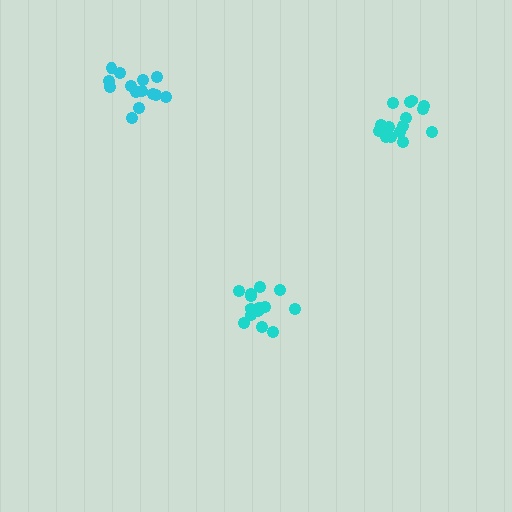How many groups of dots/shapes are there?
There are 3 groups.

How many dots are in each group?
Group 1: 16 dots, Group 2: 15 dots, Group 3: 14 dots (45 total).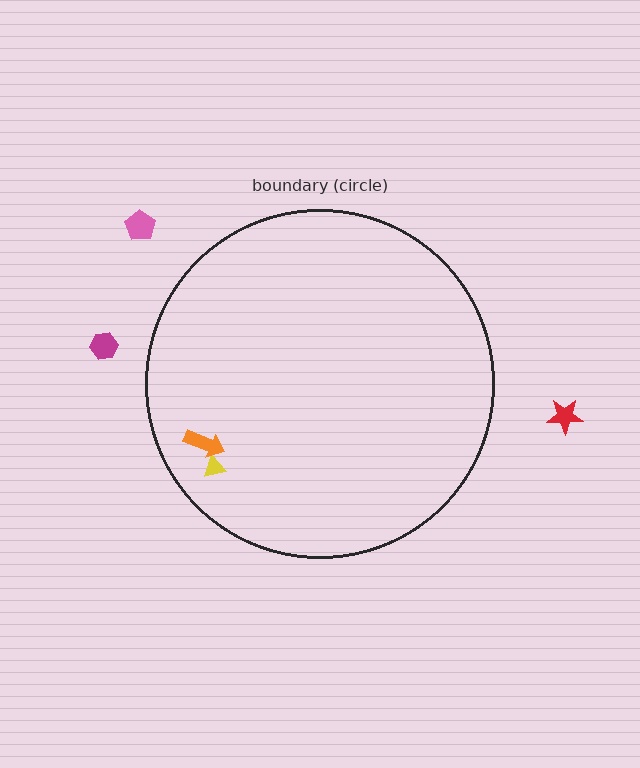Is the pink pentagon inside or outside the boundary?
Outside.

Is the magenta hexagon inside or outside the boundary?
Outside.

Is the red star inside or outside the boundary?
Outside.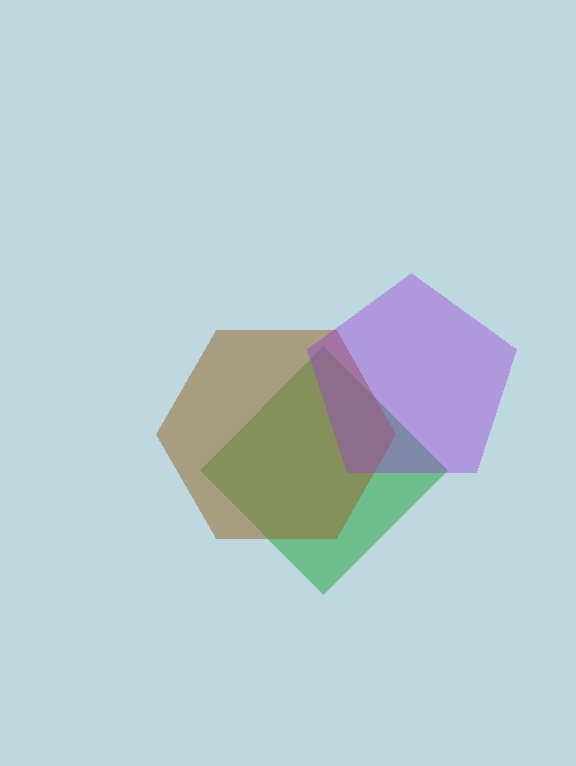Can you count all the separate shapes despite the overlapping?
Yes, there are 3 separate shapes.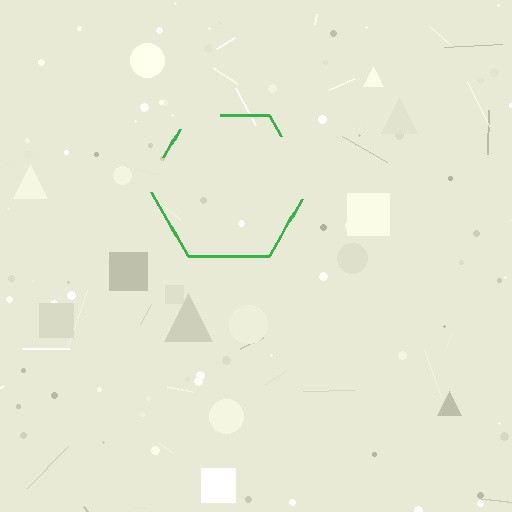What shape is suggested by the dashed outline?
The dashed outline suggests a hexagon.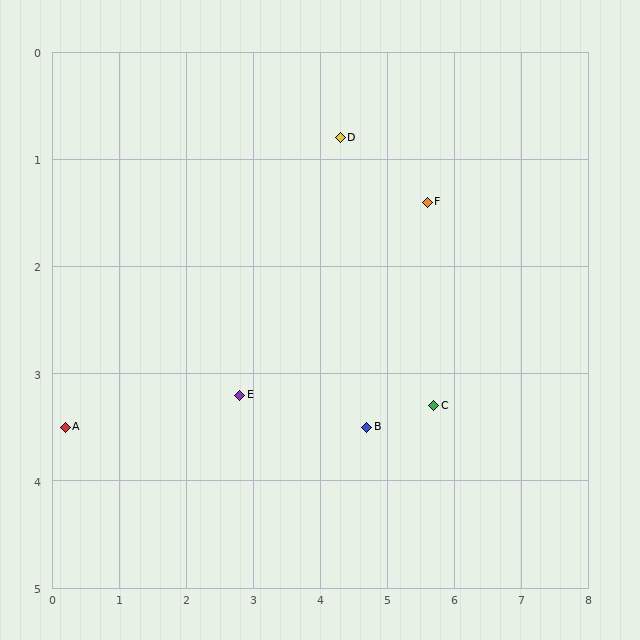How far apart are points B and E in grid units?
Points B and E are about 1.9 grid units apart.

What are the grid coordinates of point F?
Point F is at approximately (5.6, 1.4).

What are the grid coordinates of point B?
Point B is at approximately (4.7, 3.5).